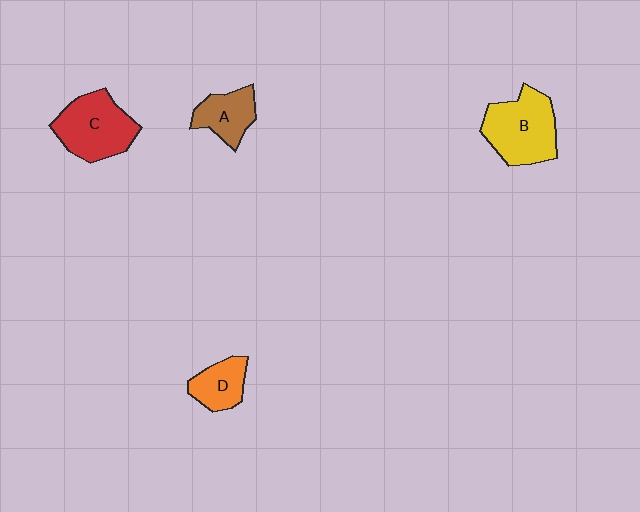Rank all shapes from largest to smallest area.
From largest to smallest: B (yellow), C (red), A (brown), D (orange).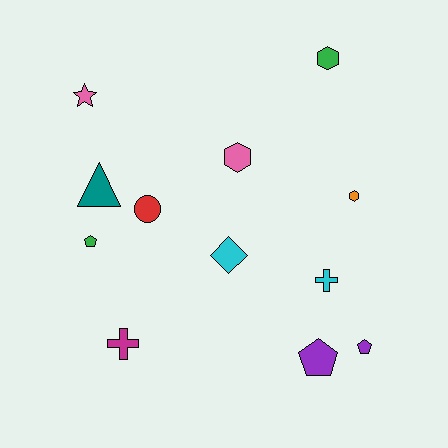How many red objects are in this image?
There is 1 red object.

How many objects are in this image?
There are 12 objects.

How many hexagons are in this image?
There are 3 hexagons.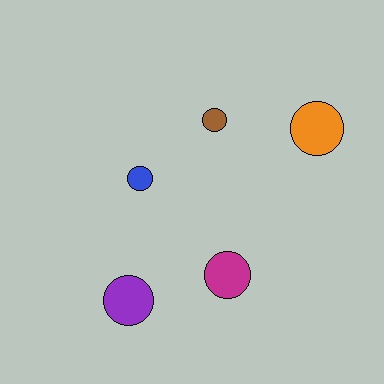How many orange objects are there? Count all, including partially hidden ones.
There is 1 orange object.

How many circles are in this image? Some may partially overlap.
There are 5 circles.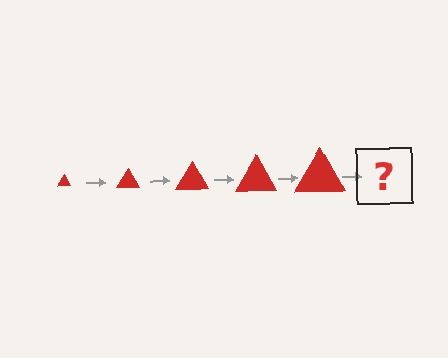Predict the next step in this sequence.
The next step is a red triangle, larger than the previous one.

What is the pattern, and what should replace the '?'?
The pattern is that the triangle gets progressively larger each step. The '?' should be a red triangle, larger than the previous one.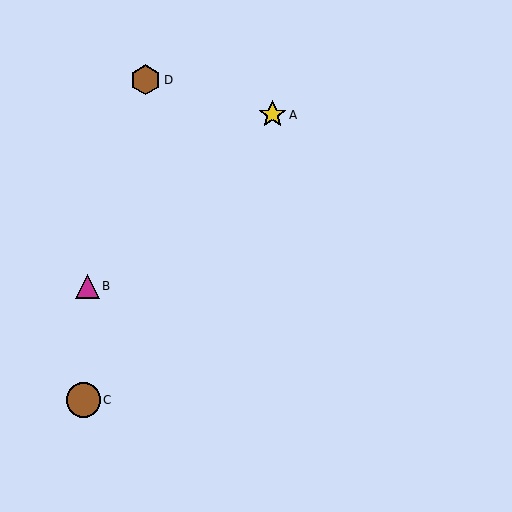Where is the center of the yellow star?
The center of the yellow star is at (273, 115).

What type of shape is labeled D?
Shape D is a brown hexagon.